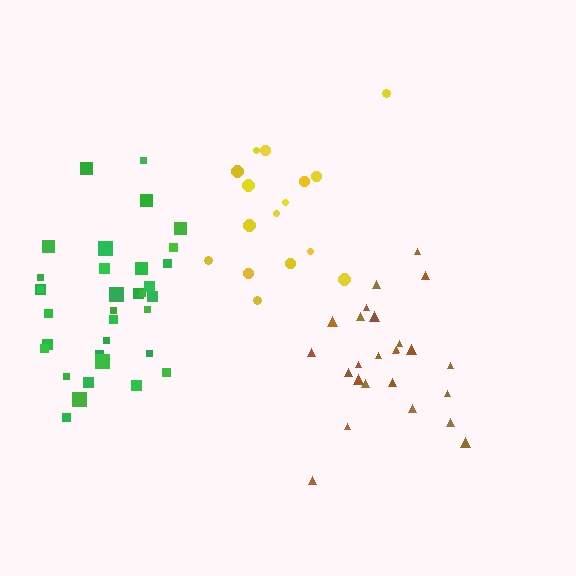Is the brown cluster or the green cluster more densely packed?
Brown.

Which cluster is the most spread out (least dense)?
Yellow.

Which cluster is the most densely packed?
Brown.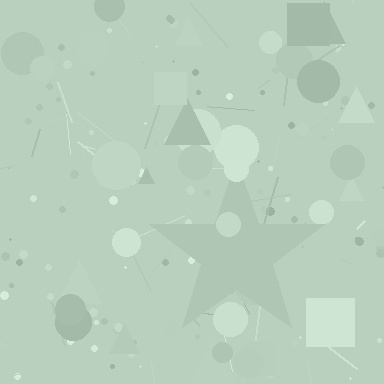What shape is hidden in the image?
A star is hidden in the image.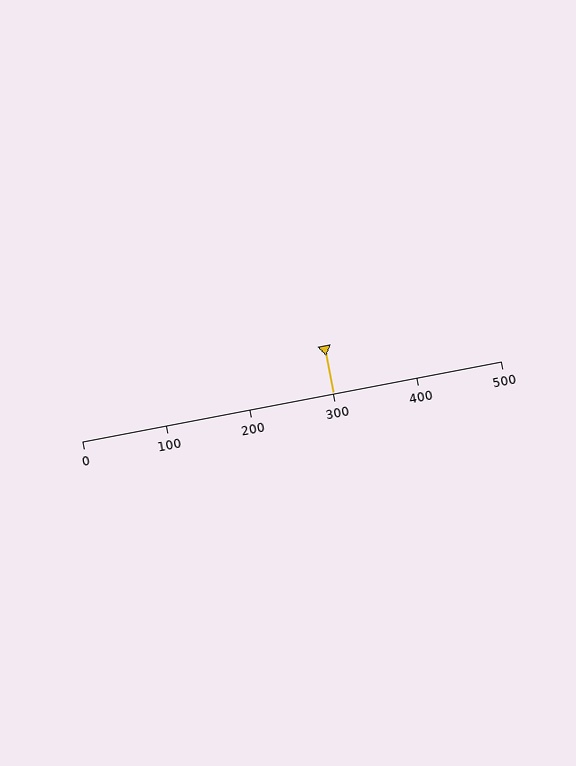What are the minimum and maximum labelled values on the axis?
The axis runs from 0 to 500.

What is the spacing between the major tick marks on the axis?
The major ticks are spaced 100 apart.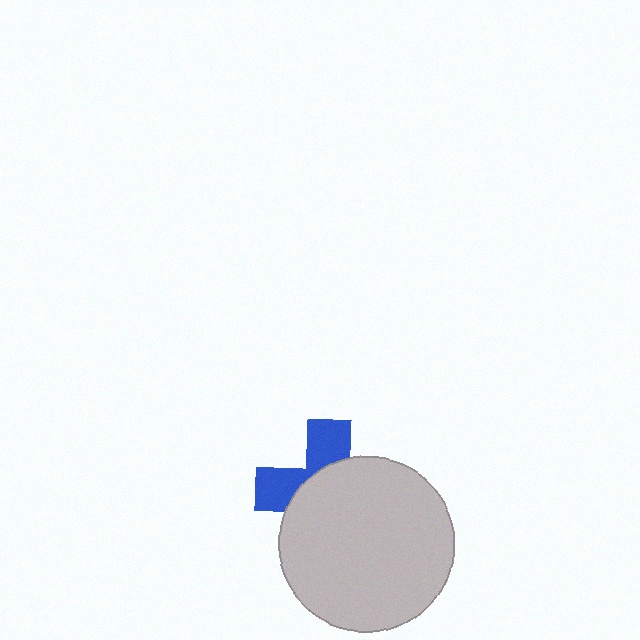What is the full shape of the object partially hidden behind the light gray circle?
The partially hidden object is a blue cross.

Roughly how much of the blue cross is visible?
A small part of it is visible (roughly 36%).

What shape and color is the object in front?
The object in front is a light gray circle.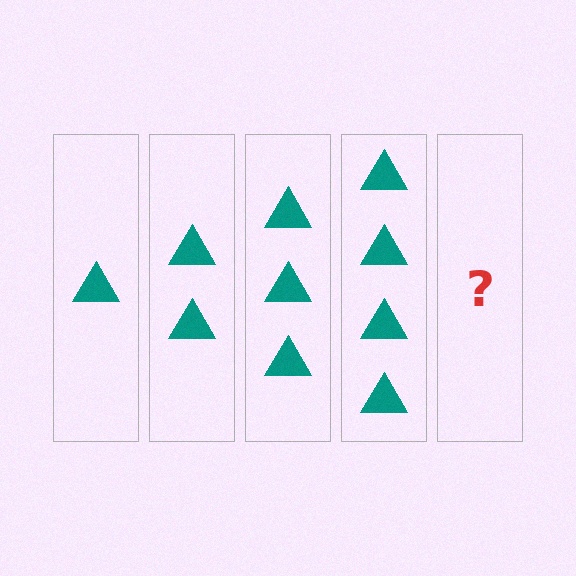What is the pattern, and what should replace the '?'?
The pattern is that each step adds one more triangle. The '?' should be 5 triangles.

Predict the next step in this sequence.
The next step is 5 triangles.